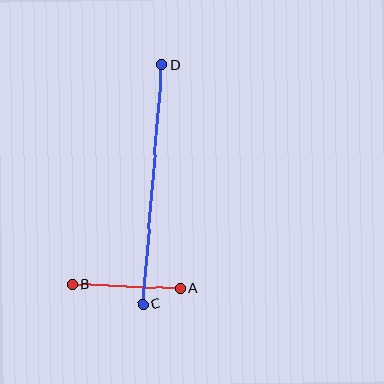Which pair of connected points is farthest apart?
Points C and D are farthest apart.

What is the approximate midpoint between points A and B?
The midpoint is at approximately (127, 286) pixels.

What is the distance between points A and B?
The distance is approximately 108 pixels.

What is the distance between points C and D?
The distance is approximately 239 pixels.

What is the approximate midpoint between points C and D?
The midpoint is at approximately (152, 185) pixels.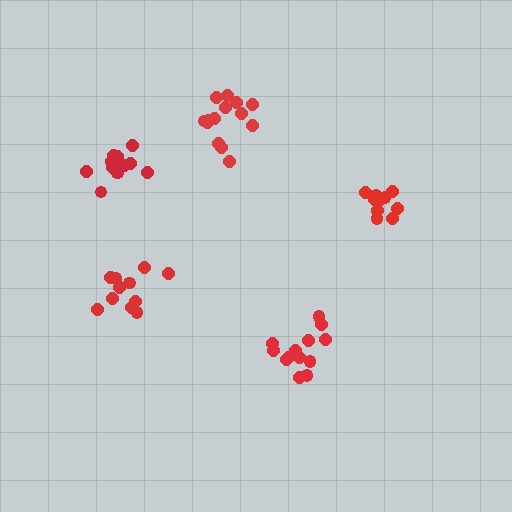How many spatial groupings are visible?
There are 5 spatial groupings.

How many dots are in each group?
Group 1: 13 dots, Group 2: 10 dots, Group 3: 14 dots, Group 4: 11 dots, Group 5: 11 dots (59 total).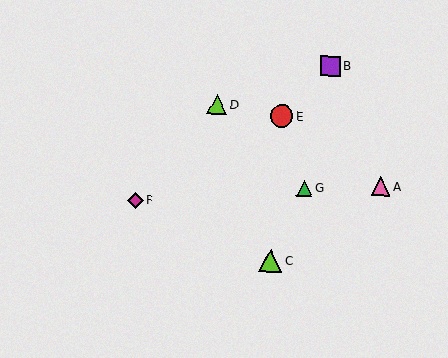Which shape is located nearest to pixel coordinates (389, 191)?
The pink triangle (labeled A) at (381, 187) is nearest to that location.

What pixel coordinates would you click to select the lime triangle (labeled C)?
Click at (270, 261) to select the lime triangle C.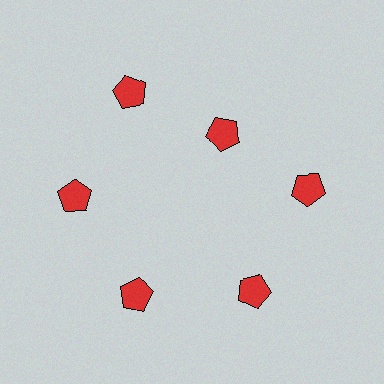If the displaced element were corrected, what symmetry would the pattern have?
It would have 6-fold rotational symmetry — the pattern would map onto itself every 60 degrees.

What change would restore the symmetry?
The symmetry would be restored by moving it outward, back onto the ring so that all 6 pentagons sit at equal angles and equal distance from the center.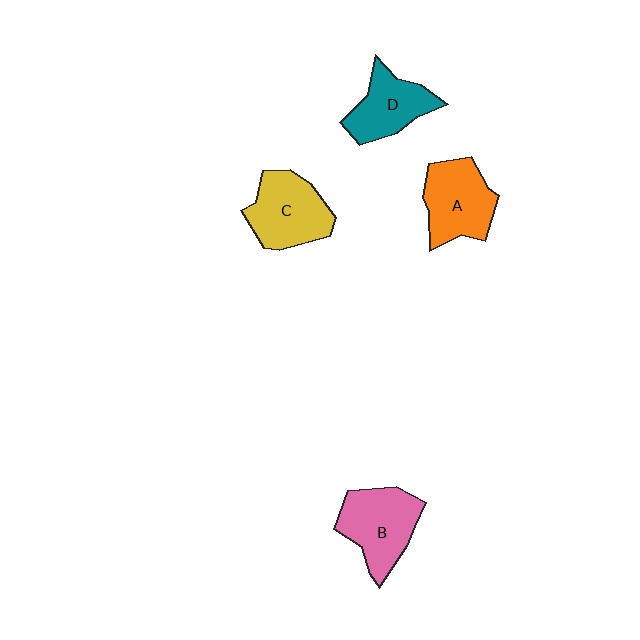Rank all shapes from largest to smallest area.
From largest to smallest: B (pink), C (yellow), A (orange), D (teal).